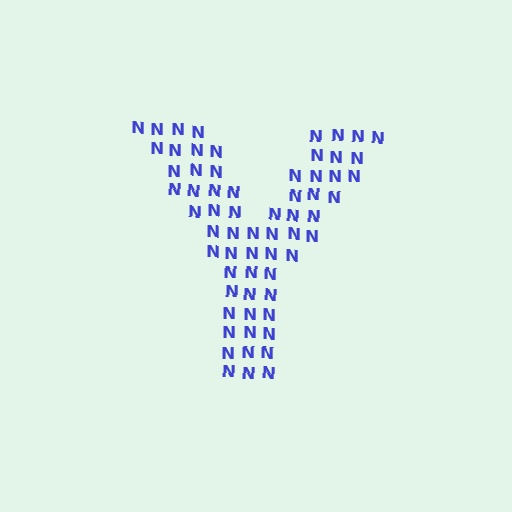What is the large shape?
The large shape is the letter Y.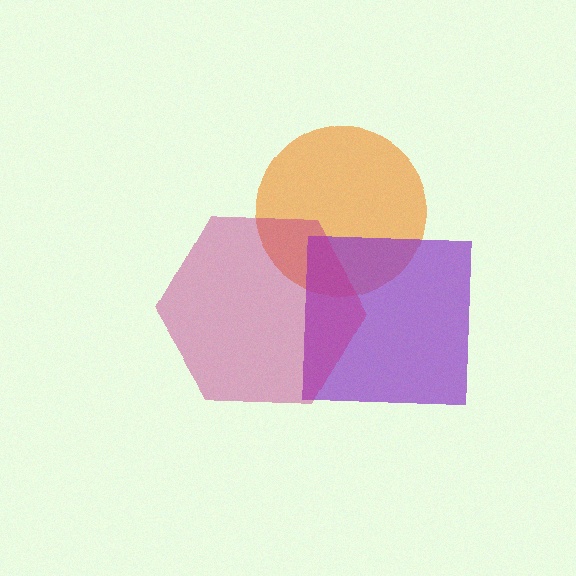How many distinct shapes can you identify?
There are 3 distinct shapes: an orange circle, a purple square, a magenta hexagon.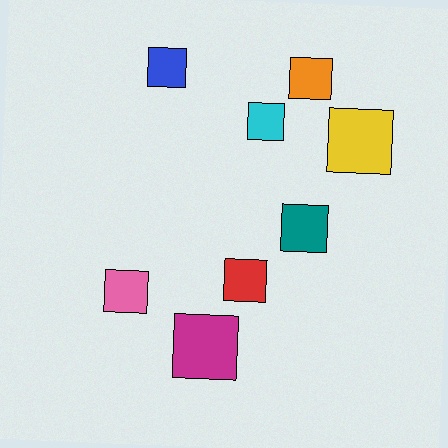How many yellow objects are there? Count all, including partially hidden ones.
There is 1 yellow object.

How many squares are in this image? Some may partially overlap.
There are 8 squares.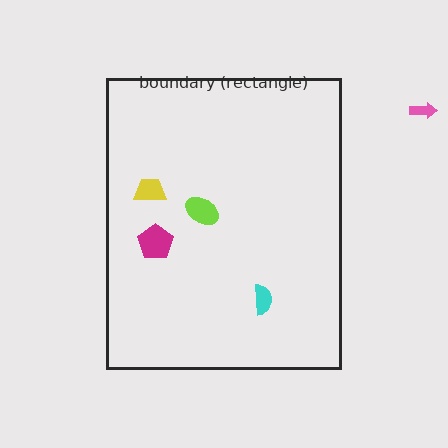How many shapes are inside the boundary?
4 inside, 1 outside.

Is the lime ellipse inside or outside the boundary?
Inside.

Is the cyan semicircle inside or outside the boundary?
Inside.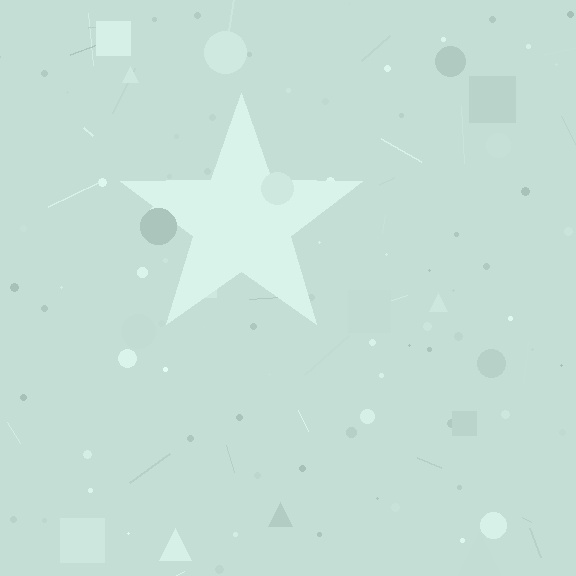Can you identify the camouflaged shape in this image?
The camouflaged shape is a star.